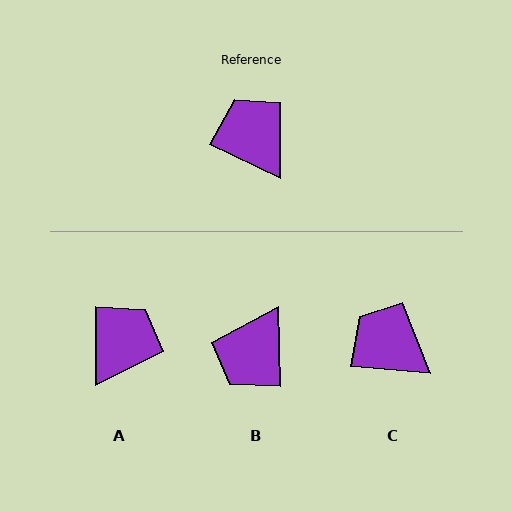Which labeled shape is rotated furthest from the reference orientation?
B, about 117 degrees away.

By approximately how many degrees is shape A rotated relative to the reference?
Approximately 64 degrees clockwise.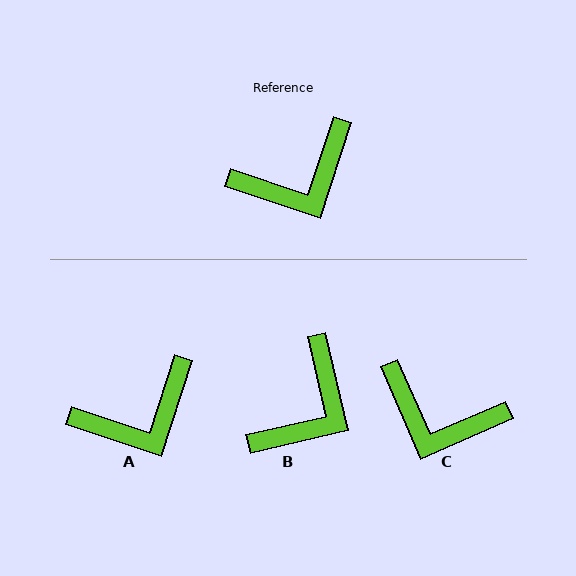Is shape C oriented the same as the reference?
No, it is off by about 48 degrees.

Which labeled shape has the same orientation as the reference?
A.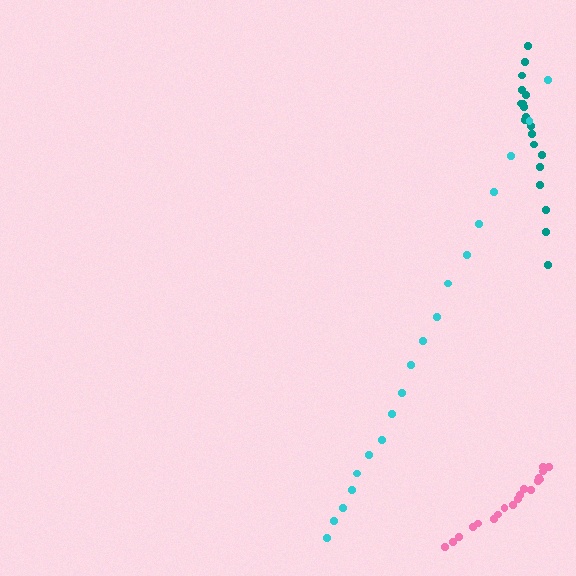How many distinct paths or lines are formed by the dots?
There are 3 distinct paths.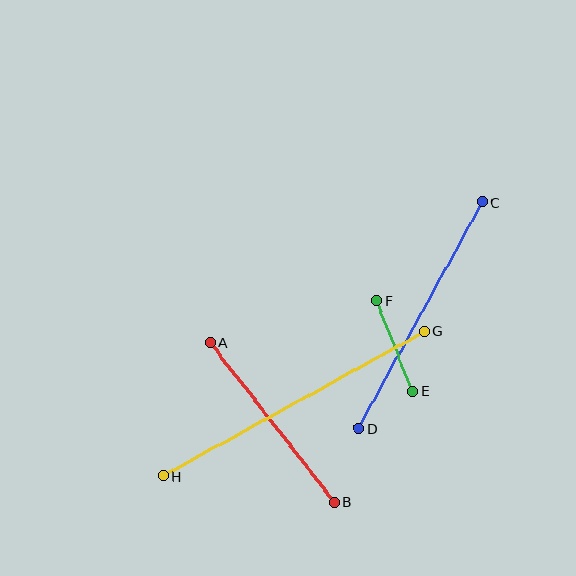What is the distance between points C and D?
The distance is approximately 257 pixels.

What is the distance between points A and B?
The distance is approximately 203 pixels.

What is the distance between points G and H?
The distance is approximately 299 pixels.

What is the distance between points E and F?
The distance is approximately 97 pixels.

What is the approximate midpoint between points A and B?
The midpoint is at approximately (272, 422) pixels.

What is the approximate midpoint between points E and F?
The midpoint is at approximately (395, 346) pixels.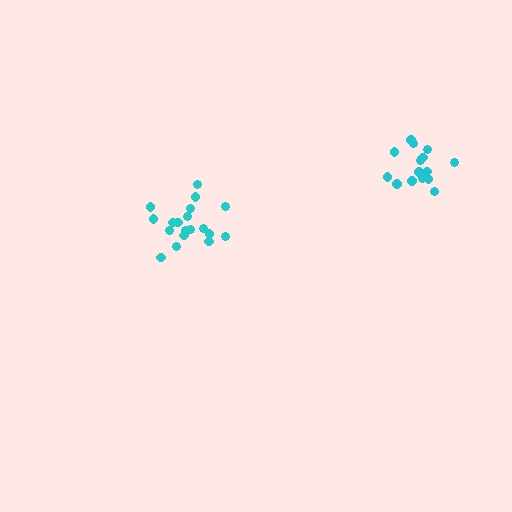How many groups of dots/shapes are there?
There are 2 groups.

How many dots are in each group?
Group 1: 15 dots, Group 2: 19 dots (34 total).